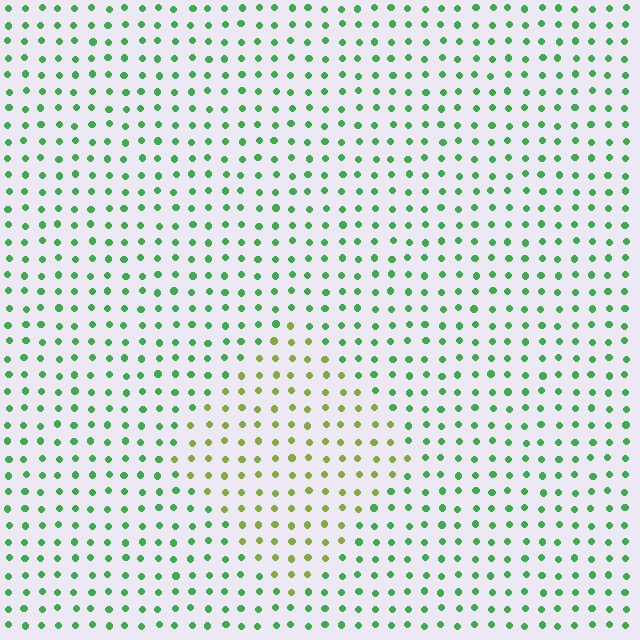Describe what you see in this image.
The image is filled with small green elements in a uniform arrangement. A diamond-shaped region is visible where the elements are tinted to a slightly different hue, forming a subtle color boundary.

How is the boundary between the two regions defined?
The boundary is defined purely by a slight shift in hue (about 46 degrees). Spacing, size, and orientation are identical on both sides.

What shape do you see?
I see a diamond.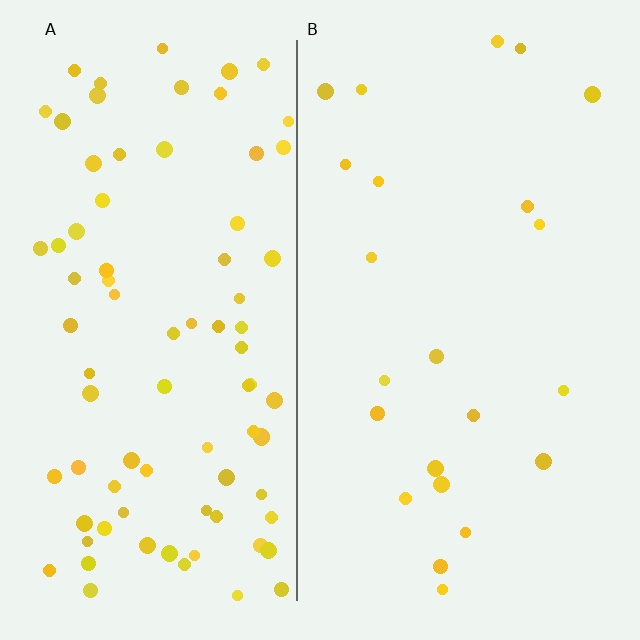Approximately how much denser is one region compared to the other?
Approximately 3.7× — region A over region B.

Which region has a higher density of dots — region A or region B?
A (the left).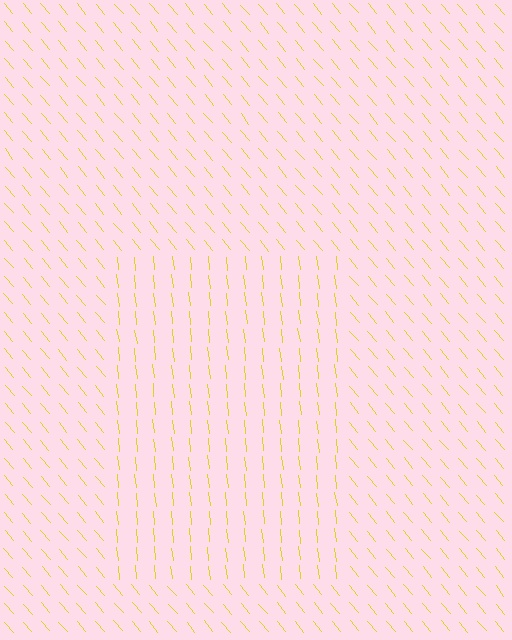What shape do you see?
I see a rectangle.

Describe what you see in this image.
The image is filled with small yellow line segments. A rectangle region in the image has lines oriented differently from the surrounding lines, creating a visible texture boundary.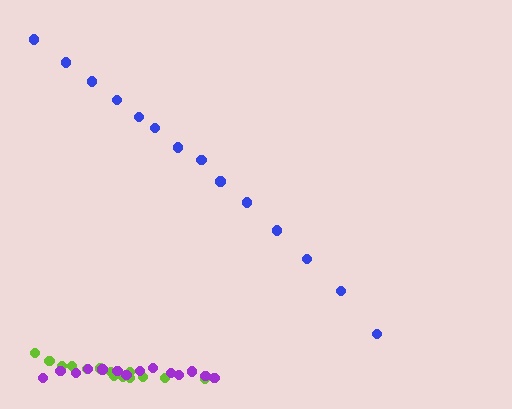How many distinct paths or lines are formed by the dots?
There are 3 distinct paths.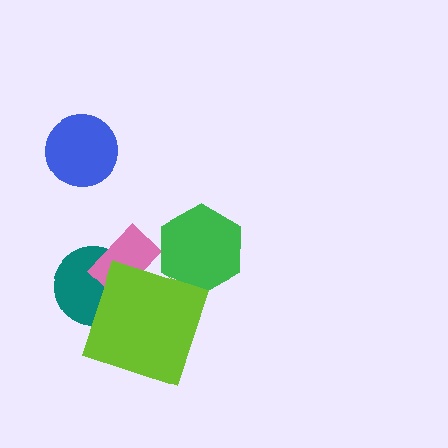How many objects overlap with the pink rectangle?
2 objects overlap with the pink rectangle.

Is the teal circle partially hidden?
Yes, it is partially covered by another shape.